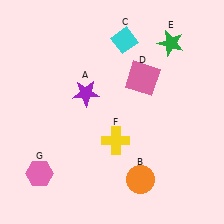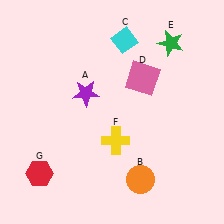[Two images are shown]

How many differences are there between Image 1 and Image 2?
There is 1 difference between the two images.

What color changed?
The hexagon (G) changed from pink in Image 1 to red in Image 2.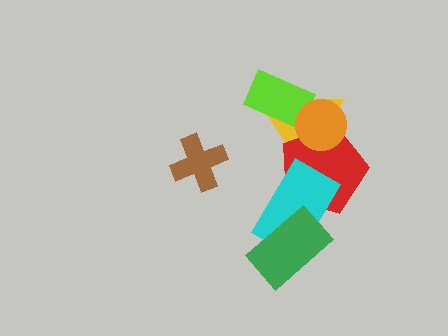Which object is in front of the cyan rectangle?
The green rectangle is in front of the cyan rectangle.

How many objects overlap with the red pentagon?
3 objects overlap with the red pentagon.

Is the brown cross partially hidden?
No, no other shape covers it.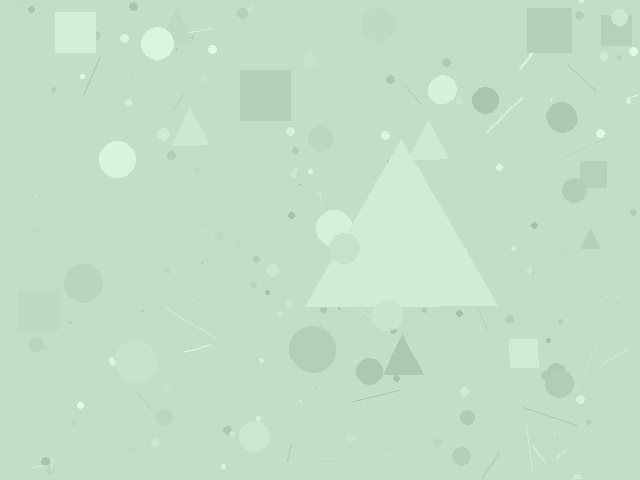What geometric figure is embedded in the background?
A triangle is embedded in the background.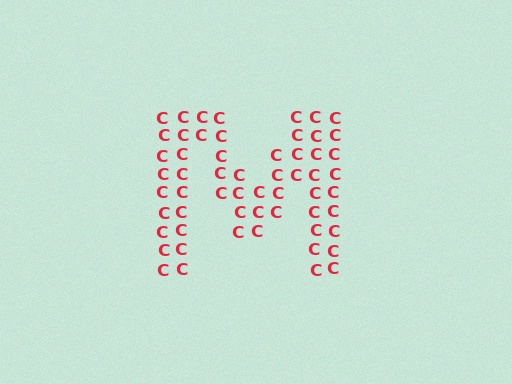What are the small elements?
The small elements are letter C's.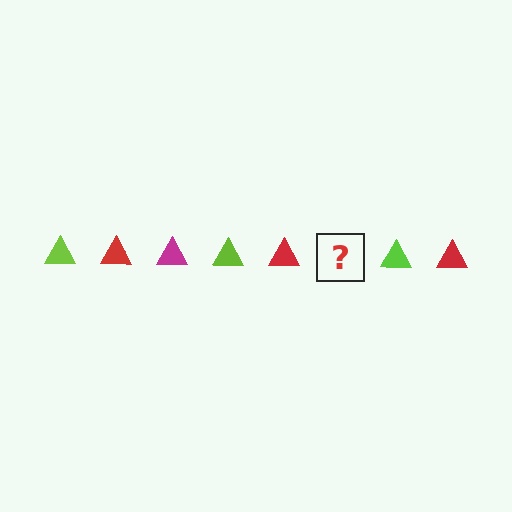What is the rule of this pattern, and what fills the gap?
The rule is that the pattern cycles through lime, red, magenta triangles. The gap should be filled with a magenta triangle.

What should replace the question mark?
The question mark should be replaced with a magenta triangle.